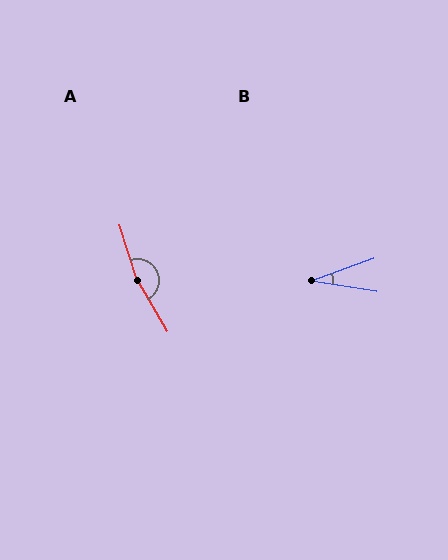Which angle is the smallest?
B, at approximately 28 degrees.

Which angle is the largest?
A, at approximately 167 degrees.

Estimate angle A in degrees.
Approximately 167 degrees.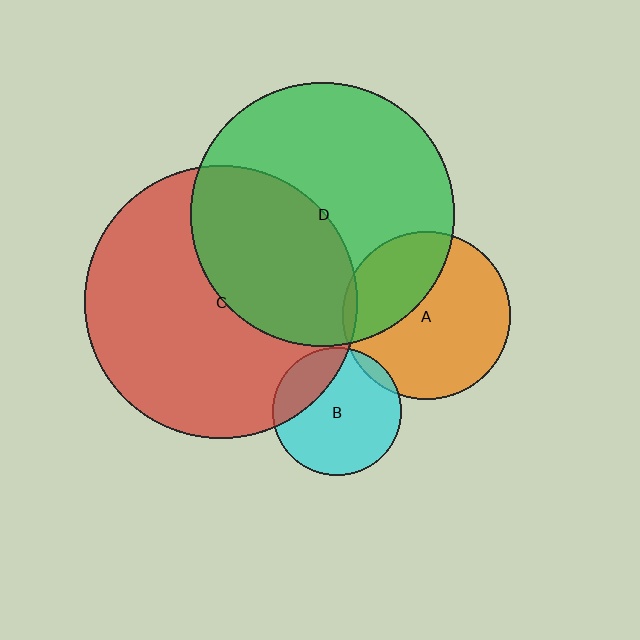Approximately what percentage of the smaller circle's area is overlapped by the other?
Approximately 40%.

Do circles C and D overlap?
Yes.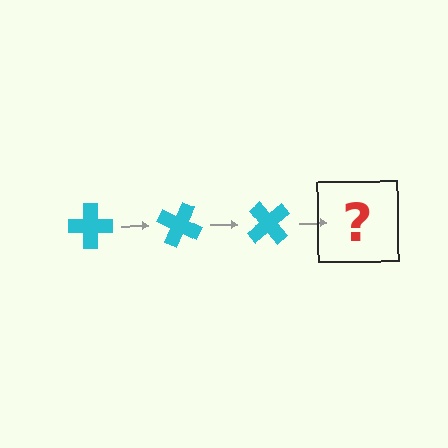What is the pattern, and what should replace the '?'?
The pattern is that the cross rotates 25 degrees each step. The '?' should be a cyan cross rotated 75 degrees.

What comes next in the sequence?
The next element should be a cyan cross rotated 75 degrees.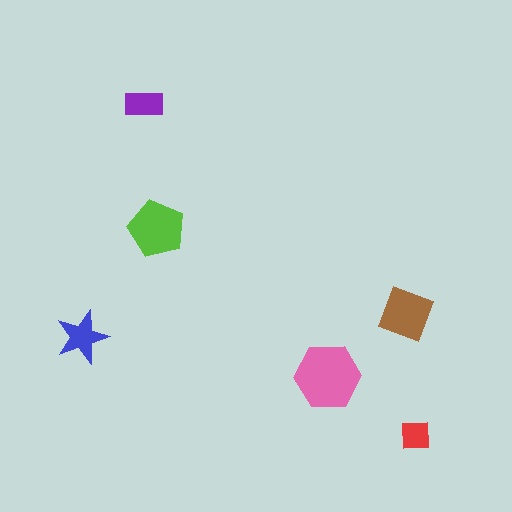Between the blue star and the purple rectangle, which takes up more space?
The blue star.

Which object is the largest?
The pink hexagon.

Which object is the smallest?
The red square.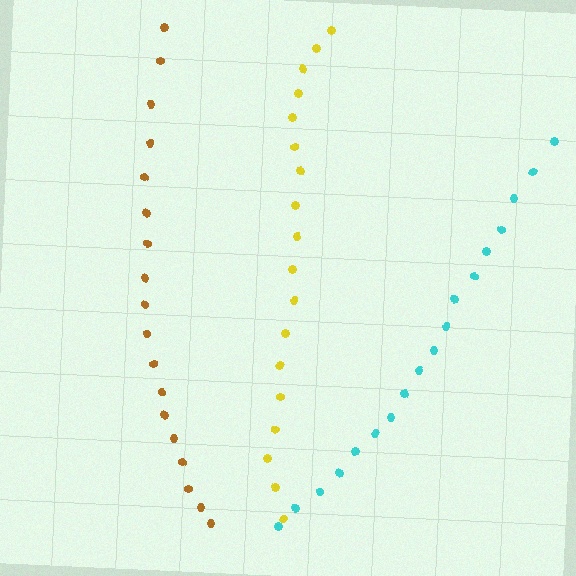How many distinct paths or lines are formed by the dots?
There are 3 distinct paths.